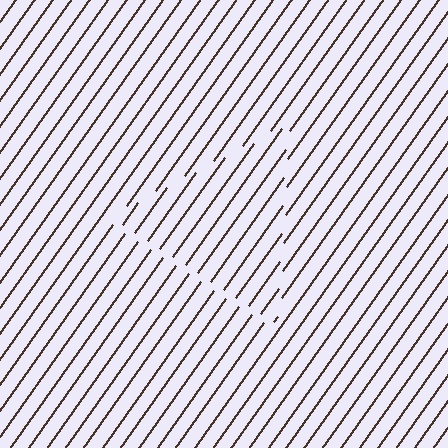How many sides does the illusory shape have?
3 sides — the line-ends trace a triangle.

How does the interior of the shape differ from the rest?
The interior of the shape contains the same grating, shifted by half a period — the contour is defined by the phase discontinuity where line-ends from the inner and outer gratings abut.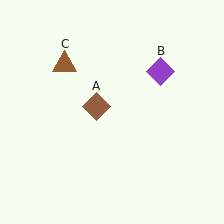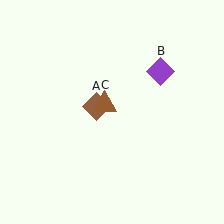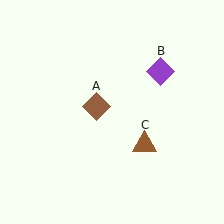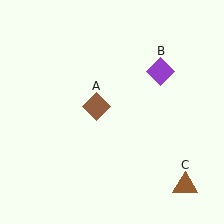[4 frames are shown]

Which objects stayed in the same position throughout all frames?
Brown diamond (object A) and purple diamond (object B) remained stationary.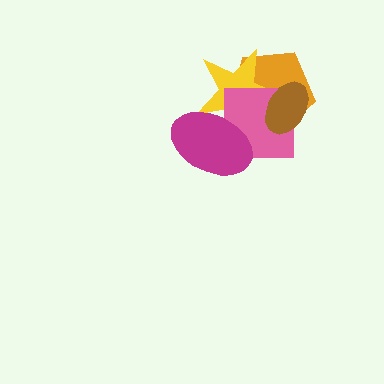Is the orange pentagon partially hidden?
Yes, it is partially covered by another shape.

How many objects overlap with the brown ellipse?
3 objects overlap with the brown ellipse.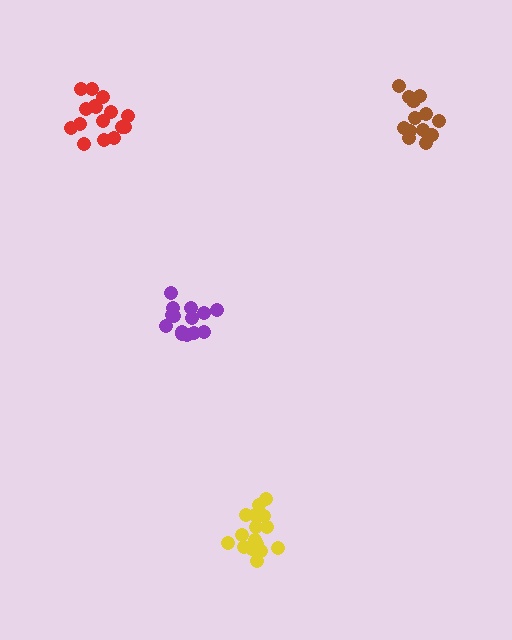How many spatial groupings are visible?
There are 4 spatial groupings.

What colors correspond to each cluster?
The clusters are colored: yellow, purple, red, brown.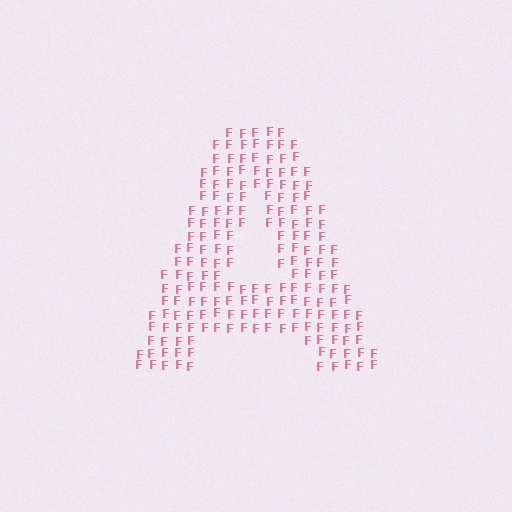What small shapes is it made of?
It is made of small letter F's.